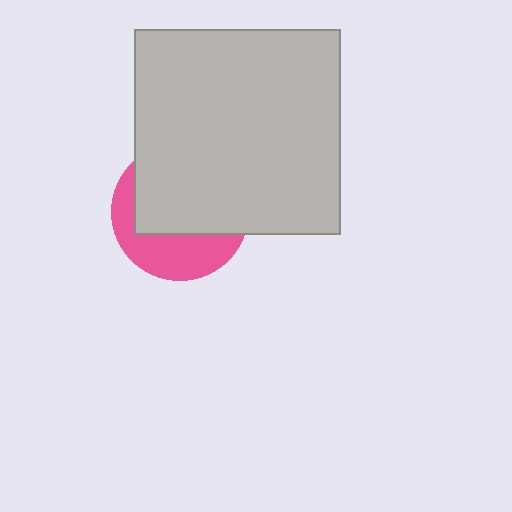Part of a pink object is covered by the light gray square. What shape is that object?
It is a circle.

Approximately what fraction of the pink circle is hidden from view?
Roughly 63% of the pink circle is hidden behind the light gray square.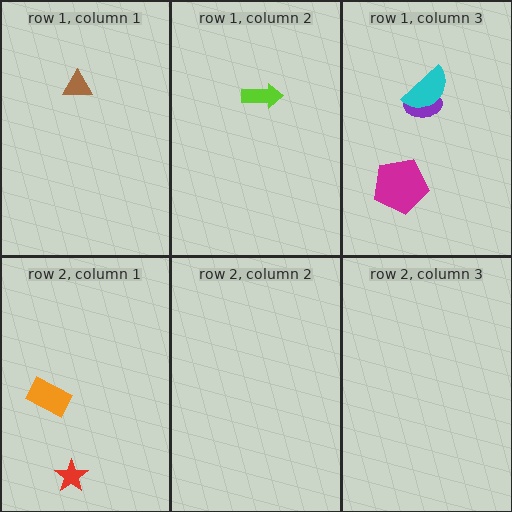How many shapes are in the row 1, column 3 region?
3.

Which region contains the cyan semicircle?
The row 1, column 3 region.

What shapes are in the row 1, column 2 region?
The lime arrow.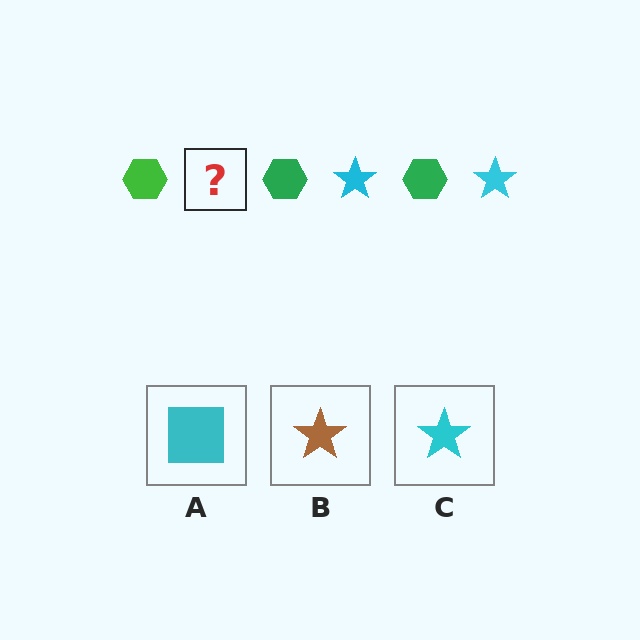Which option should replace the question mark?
Option C.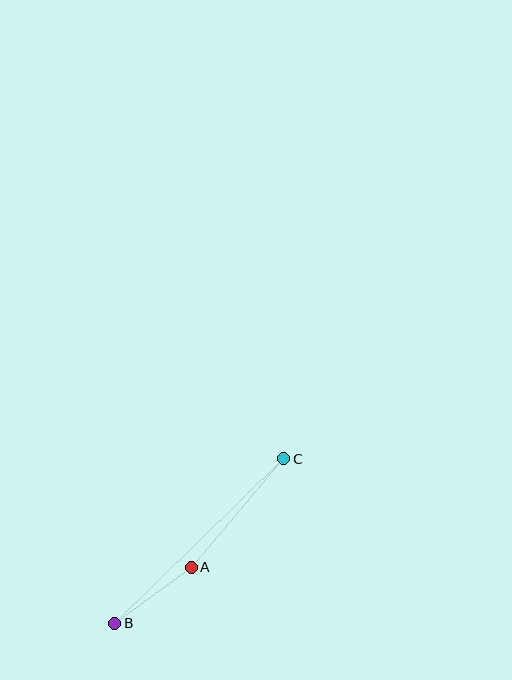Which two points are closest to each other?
Points A and B are closest to each other.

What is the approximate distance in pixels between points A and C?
The distance between A and C is approximately 143 pixels.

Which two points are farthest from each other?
Points B and C are farthest from each other.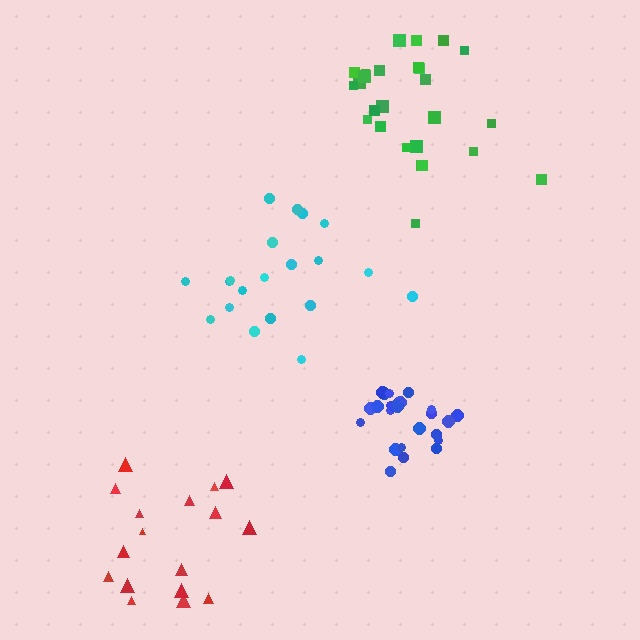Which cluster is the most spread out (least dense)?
Red.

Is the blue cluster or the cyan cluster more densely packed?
Blue.